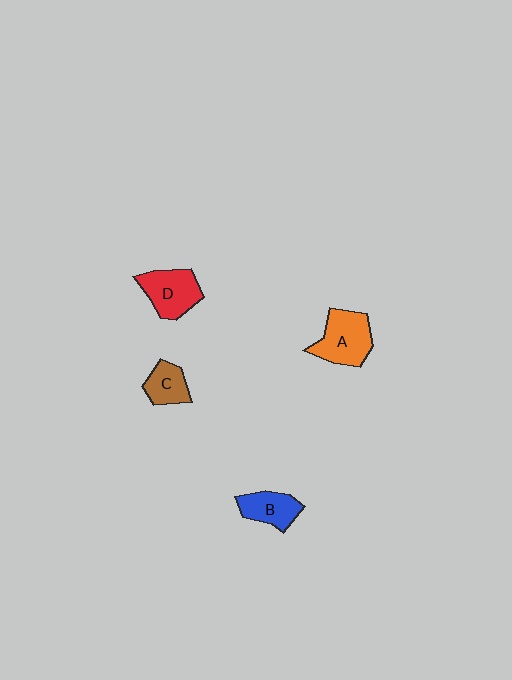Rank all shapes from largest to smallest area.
From largest to smallest: A (orange), D (red), B (blue), C (brown).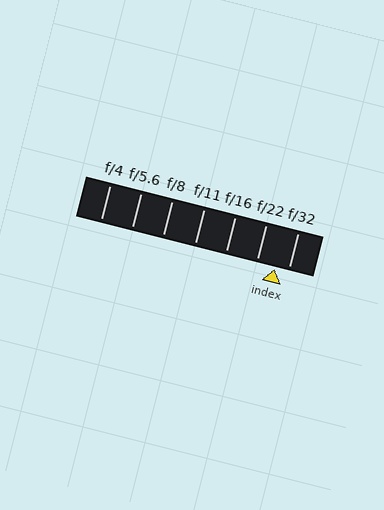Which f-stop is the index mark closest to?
The index mark is closest to f/32.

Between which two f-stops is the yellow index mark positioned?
The index mark is between f/22 and f/32.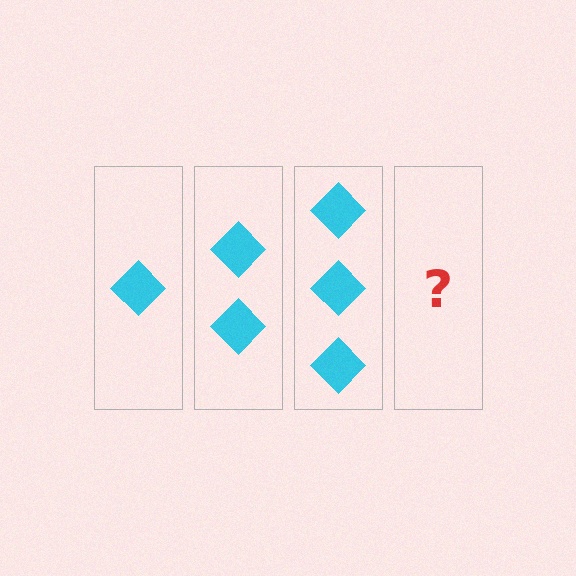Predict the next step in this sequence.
The next step is 4 diamonds.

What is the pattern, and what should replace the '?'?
The pattern is that each step adds one more diamond. The '?' should be 4 diamonds.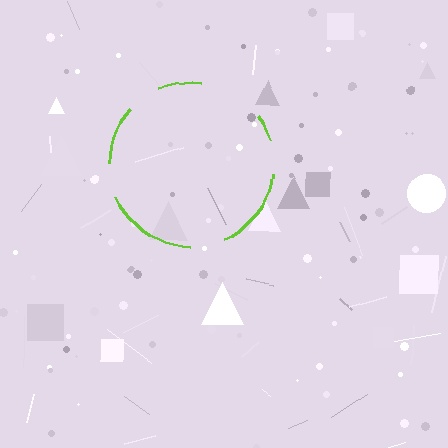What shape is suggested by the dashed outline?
The dashed outline suggests a circle.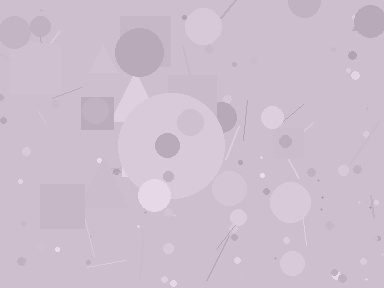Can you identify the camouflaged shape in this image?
The camouflaged shape is a circle.